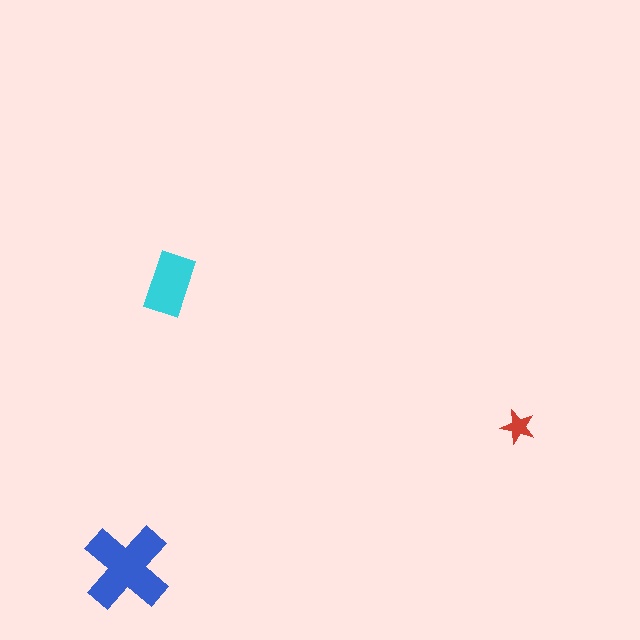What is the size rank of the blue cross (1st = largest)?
1st.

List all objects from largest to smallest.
The blue cross, the cyan rectangle, the red star.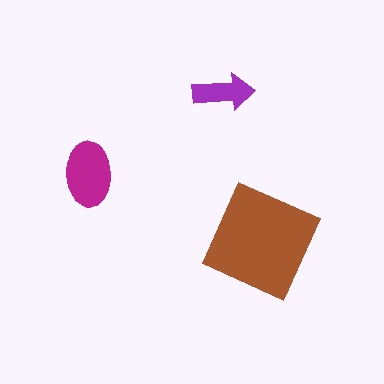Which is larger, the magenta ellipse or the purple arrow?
The magenta ellipse.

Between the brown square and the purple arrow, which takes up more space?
The brown square.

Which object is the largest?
The brown square.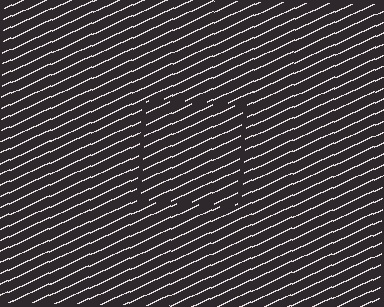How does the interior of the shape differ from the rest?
The interior of the shape contains the same grating, shifted by half a period — the contour is defined by the phase discontinuity where line-ends from the inner and outer gratings abut.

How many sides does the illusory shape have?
4 sides — the line-ends trace a square.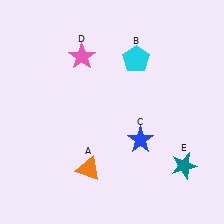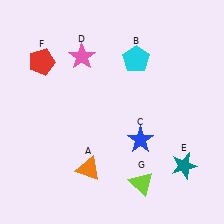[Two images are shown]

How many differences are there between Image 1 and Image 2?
There are 2 differences between the two images.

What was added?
A red pentagon (F), a lime triangle (G) were added in Image 2.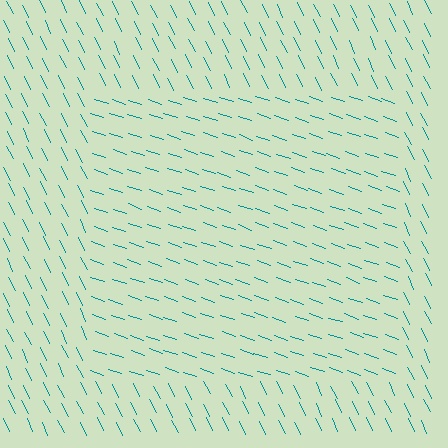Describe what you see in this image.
The image is filled with small teal line segments. A rectangle region in the image has lines oriented differently from the surrounding lines, creating a visible texture boundary.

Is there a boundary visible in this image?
Yes, there is a texture boundary formed by a change in line orientation.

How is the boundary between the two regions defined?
The boundary is defined purely by a change in line orientation (approximately 45 degrees difference). All lines are the same color and thickness.